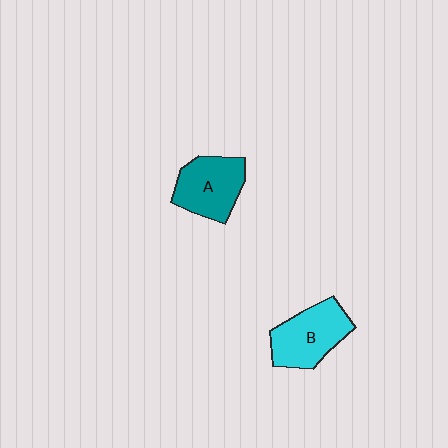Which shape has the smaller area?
Shape A (teal).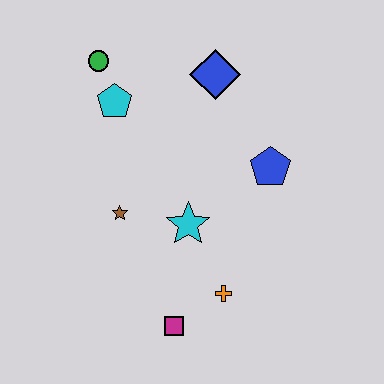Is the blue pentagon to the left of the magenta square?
No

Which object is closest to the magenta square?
The orange cross is closest to the magenta square.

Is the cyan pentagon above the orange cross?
Yes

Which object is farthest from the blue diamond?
The magenta square is farthest from the blue diamond.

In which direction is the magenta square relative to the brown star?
The magenta square is below the brown star.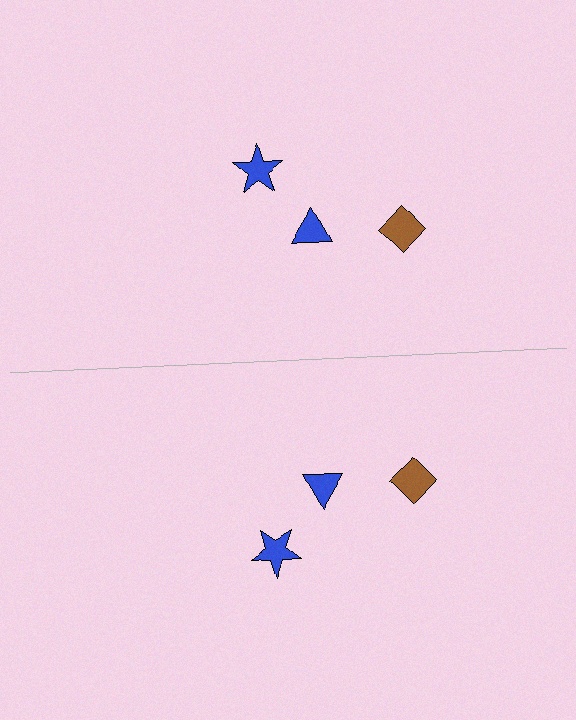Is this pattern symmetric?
Yes, this pattern has bilateral (reflection) symmetry.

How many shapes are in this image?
There are 6 shapes in this image.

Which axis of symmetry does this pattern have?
The pattern has a horizontal axis of symmetry running through the center of the image.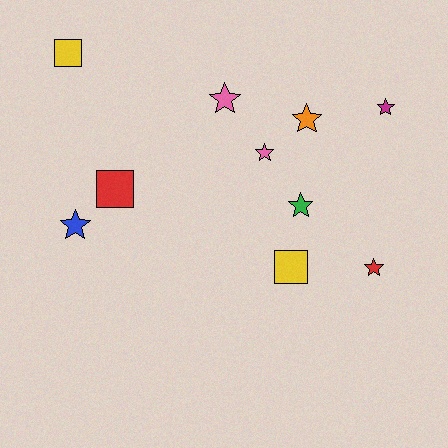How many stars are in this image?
There are 7 stars.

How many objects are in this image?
There are 10 objects.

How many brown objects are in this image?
There are no brown objects.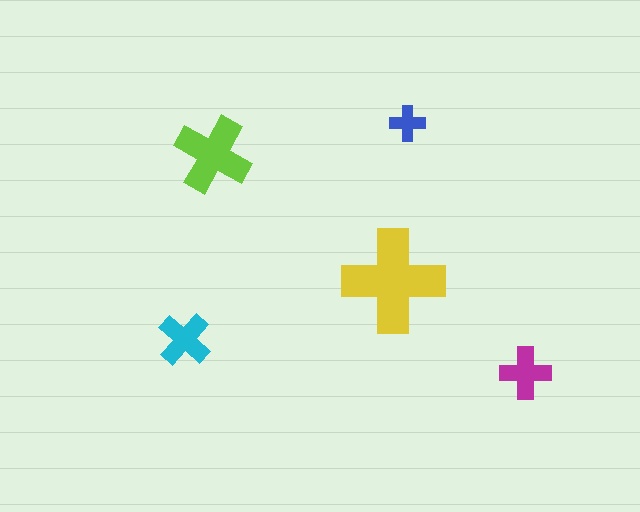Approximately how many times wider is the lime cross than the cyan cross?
About 1.5 times wider.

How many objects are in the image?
There are 5 objects in the image.